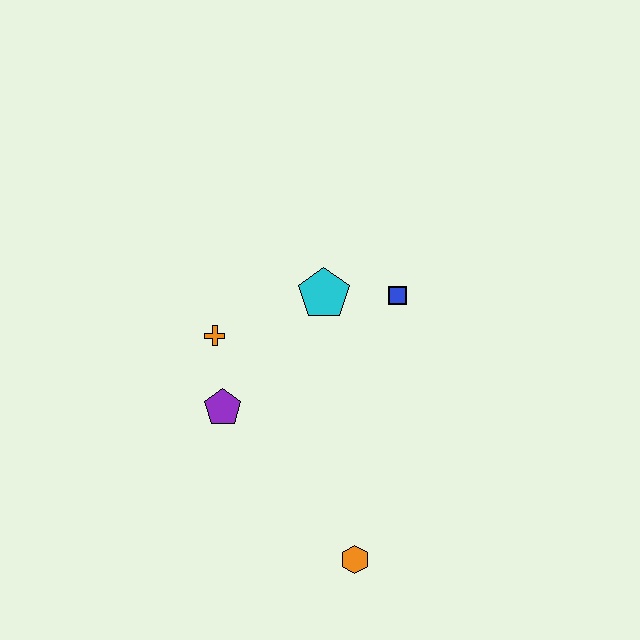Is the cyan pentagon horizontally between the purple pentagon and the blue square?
Yes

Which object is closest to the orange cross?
The purple pentagon is closest to the orange cross.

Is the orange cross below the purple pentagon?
No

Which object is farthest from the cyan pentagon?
The orange hexagon is farthest from the cyan pentagon.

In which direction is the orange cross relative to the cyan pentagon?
The orange cross is to the left of the cyan pentagon.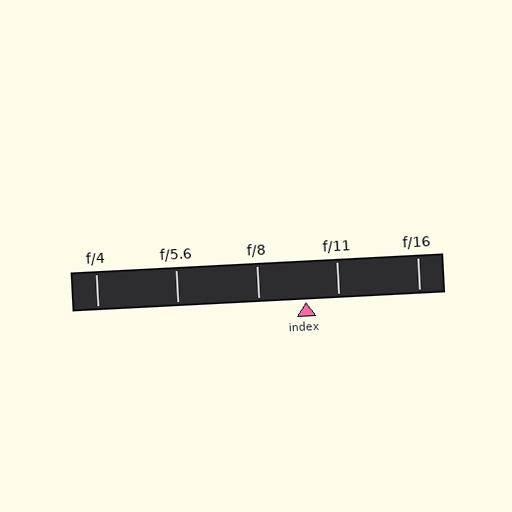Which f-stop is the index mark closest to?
The index mark is closest to f/11.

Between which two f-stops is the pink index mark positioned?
The index mark is between f/8 and f/11.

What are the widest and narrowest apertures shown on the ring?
The widest aperture shown is f/4 and the narrowest is f/16.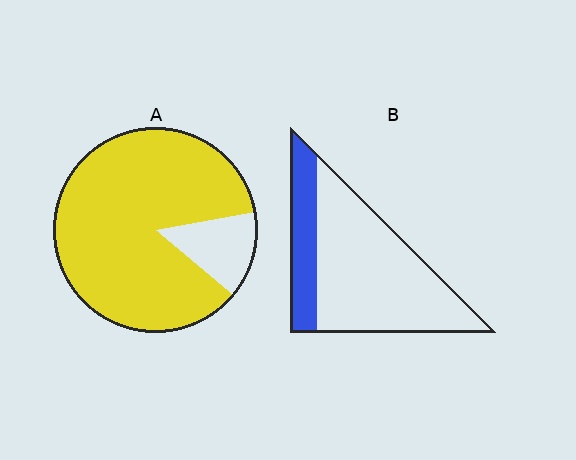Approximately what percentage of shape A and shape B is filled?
A is approximately 85% and B is approximately 25%.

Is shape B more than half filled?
No.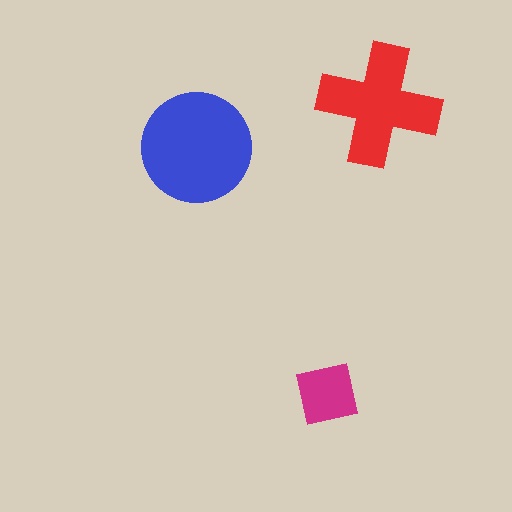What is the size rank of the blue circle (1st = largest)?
1st.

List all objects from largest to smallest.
The blue circle, the red cross, the magenta square.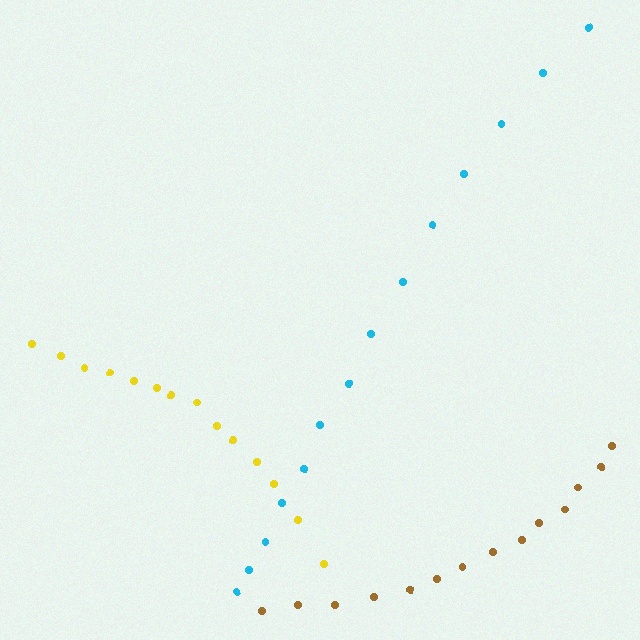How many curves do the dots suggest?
There are 3 distinct paths.